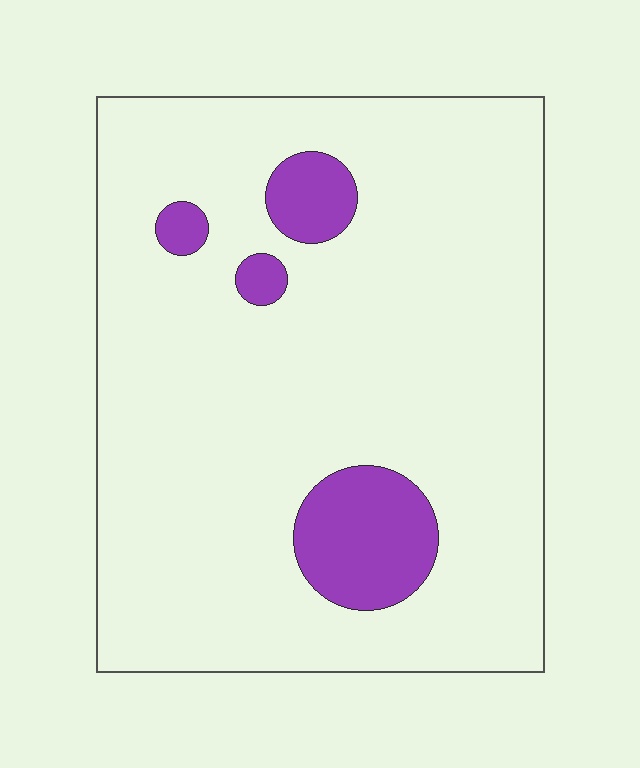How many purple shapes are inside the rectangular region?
4.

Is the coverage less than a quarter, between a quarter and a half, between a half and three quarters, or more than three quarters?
Less than a quarter.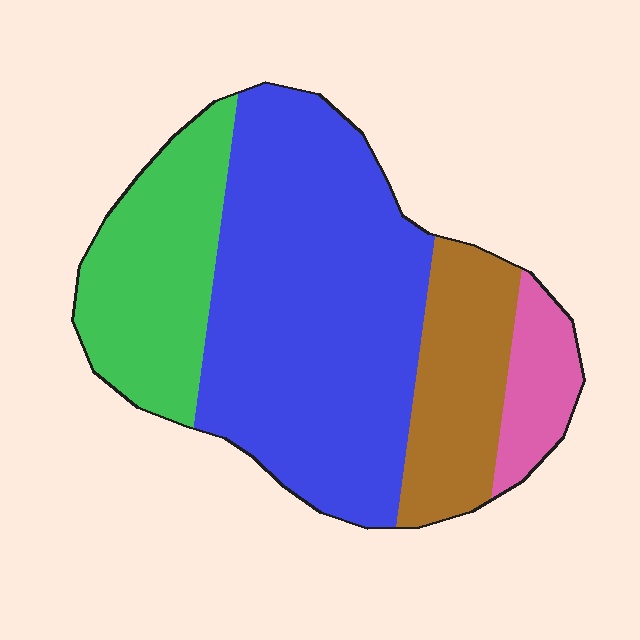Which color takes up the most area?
Blue, at roughly 50%.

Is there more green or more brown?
Green.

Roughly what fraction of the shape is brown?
Brown takes up about one sixth (1/6) of the shape.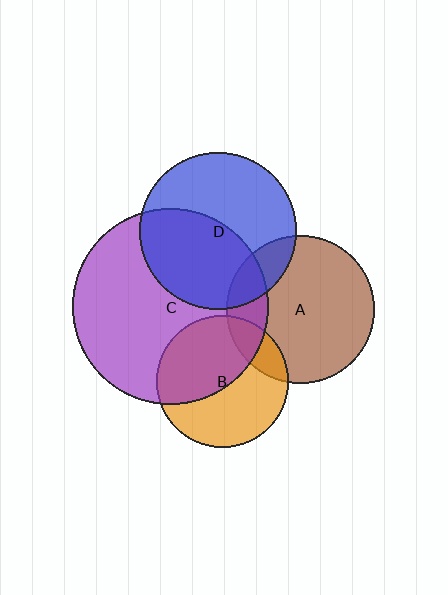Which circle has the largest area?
Circle C (purple).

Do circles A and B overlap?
Yes.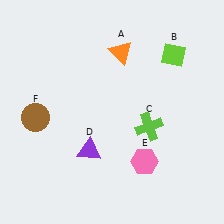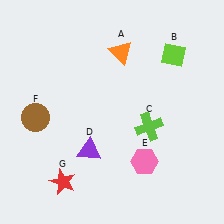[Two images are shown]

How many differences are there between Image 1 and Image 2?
There is 1 difference between the two images.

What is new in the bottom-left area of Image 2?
A red star (G) was added in the bottom-left area of Image 2.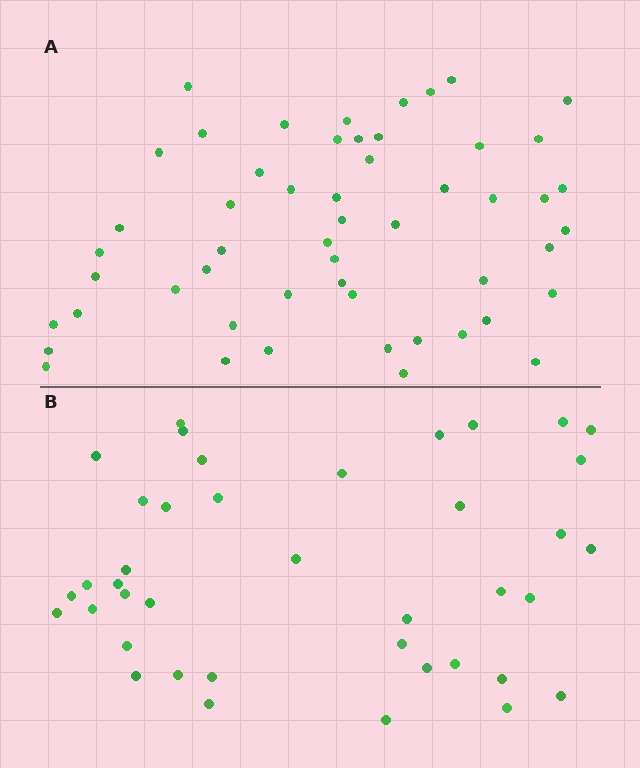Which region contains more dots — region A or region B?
Region A (the top region) has more dots.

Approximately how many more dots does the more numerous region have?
Region A has approximately 15 more dots than region B.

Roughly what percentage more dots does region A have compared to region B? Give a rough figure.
About 30% more.